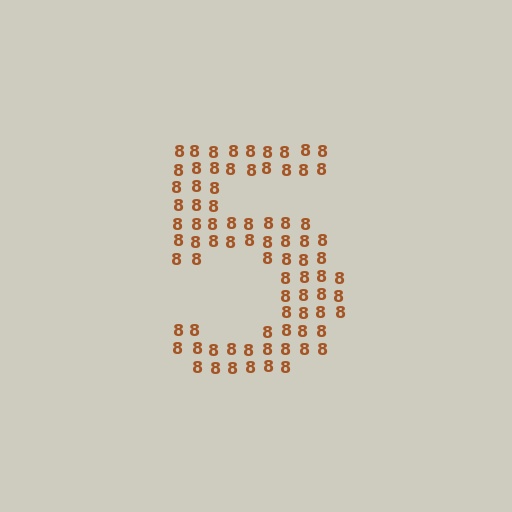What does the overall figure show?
The overall figure shows the digit 5.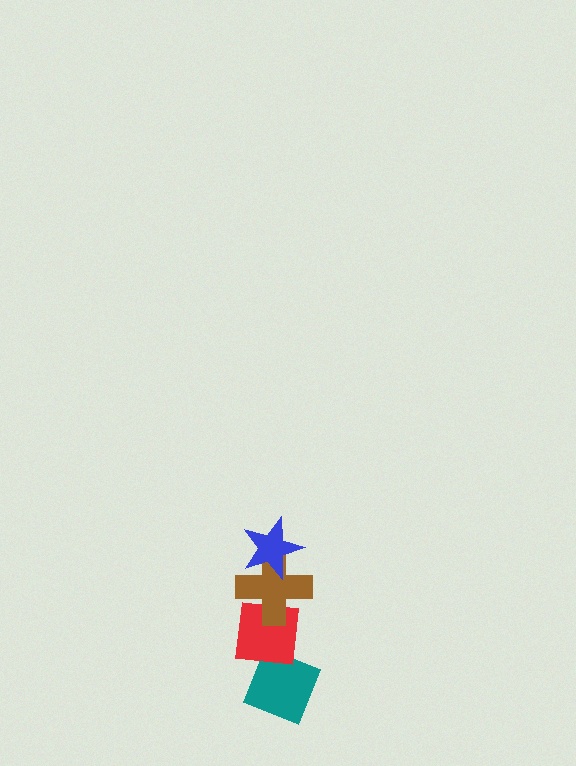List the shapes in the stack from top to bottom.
From top to bottom: the blue star, the brown cross, the red square, the teal diamond.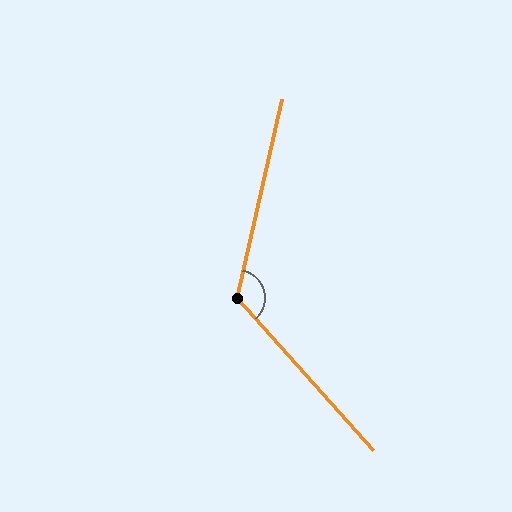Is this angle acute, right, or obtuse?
It is obtuse.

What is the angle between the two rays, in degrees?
Approximately 125 degrees.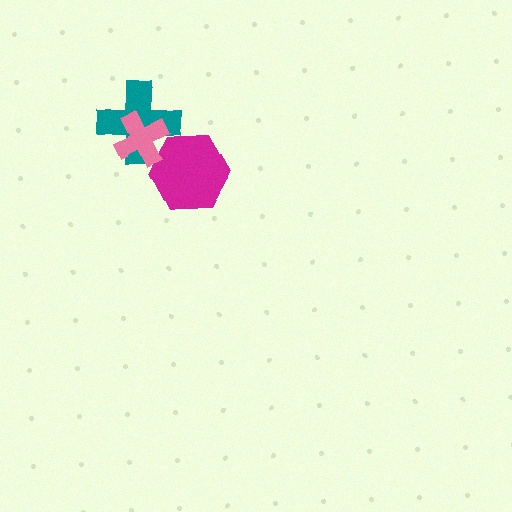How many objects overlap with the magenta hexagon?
2 objects overlap with the magenta hexagon.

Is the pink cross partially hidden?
No, no other shape covers it.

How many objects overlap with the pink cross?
2 objects overlap with the pink cross.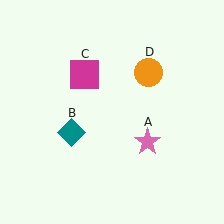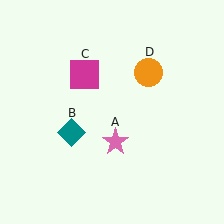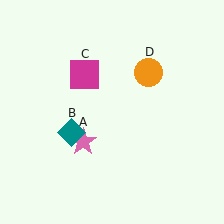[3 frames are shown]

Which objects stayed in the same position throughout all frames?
Teal diamond (object B) and magenta square (object C) and orange circle (object D) remained stationary.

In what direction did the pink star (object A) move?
The pink star (object A) moved left.